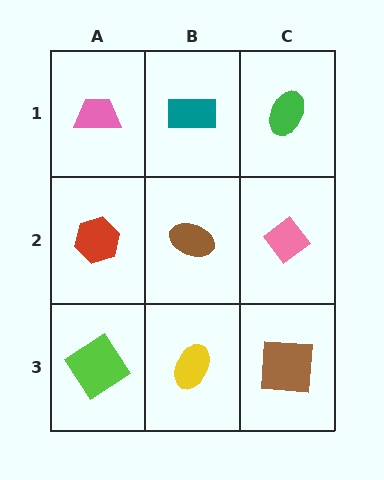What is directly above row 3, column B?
A brown ellipse.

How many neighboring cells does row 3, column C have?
2.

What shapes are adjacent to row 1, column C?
A pink diamond (row 2, column C), a teal rectangle (row 1, column B).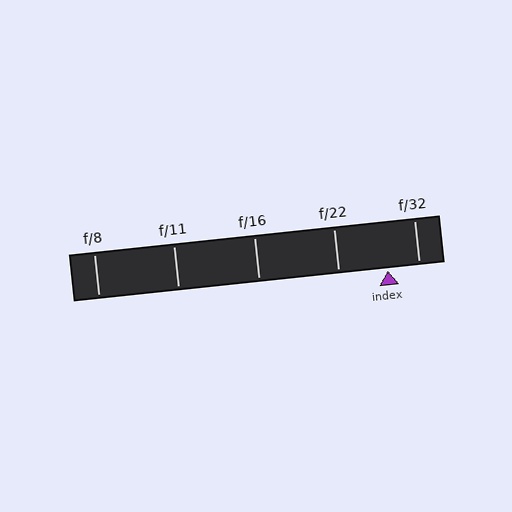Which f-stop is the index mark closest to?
The index mark is closest to f/32.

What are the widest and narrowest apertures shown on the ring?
The widest aperture shown is f/8 and the narrowest is f/32.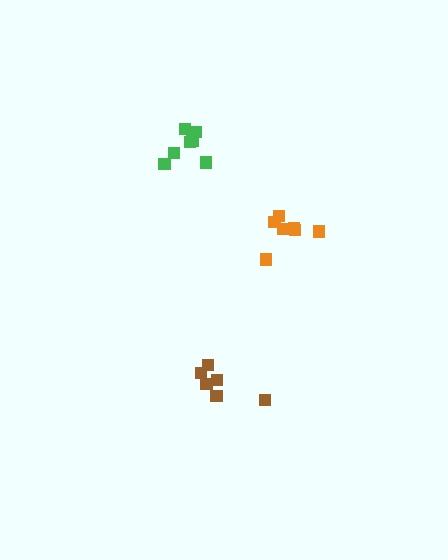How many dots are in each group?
Group 1: 7 dots, Group 2: 7 dots, Group 3: 6 dots (20 total).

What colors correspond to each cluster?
The clusters are colored: orange, green, brown.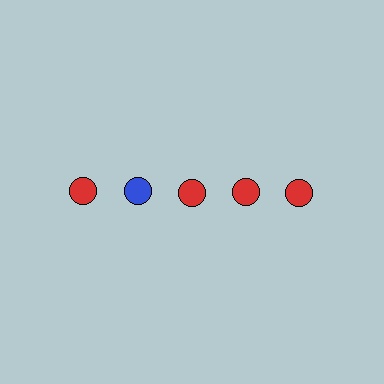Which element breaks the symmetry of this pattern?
The blue circle in the top row, second from left column breaks the symmetry. All other shapes are red circles.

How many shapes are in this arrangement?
There are 5 shapes arranged in a grid pattern.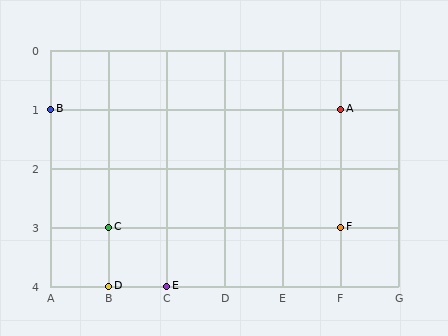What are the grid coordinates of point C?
Point C is at grid coordinates (B, 3).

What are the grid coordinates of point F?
Point F is at grid coordinates (F, 3).